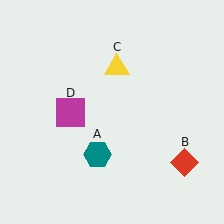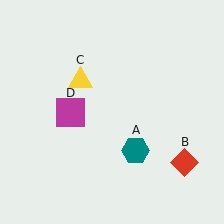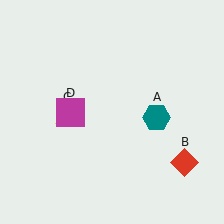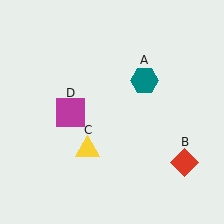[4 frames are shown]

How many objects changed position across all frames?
2 objects changed position: teal hexagon (object A), yellow triangle (object C).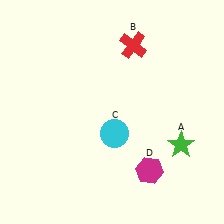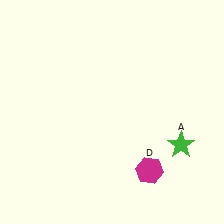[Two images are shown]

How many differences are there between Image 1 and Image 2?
There are 2 differences between the two images.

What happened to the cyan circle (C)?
The cyan circle (C) was removed in Image 2. It was in the bottom-right area of Image 1.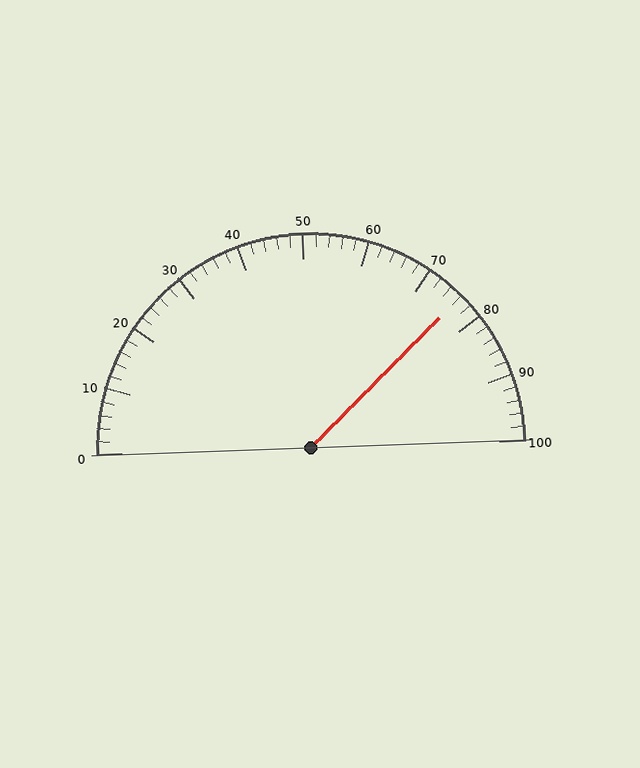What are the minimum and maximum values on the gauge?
The gauge ranges from 0 to 100.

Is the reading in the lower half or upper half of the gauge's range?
The reading is in the upper half of the range (0 to 100).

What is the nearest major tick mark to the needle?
The nearest major tick mark is 80.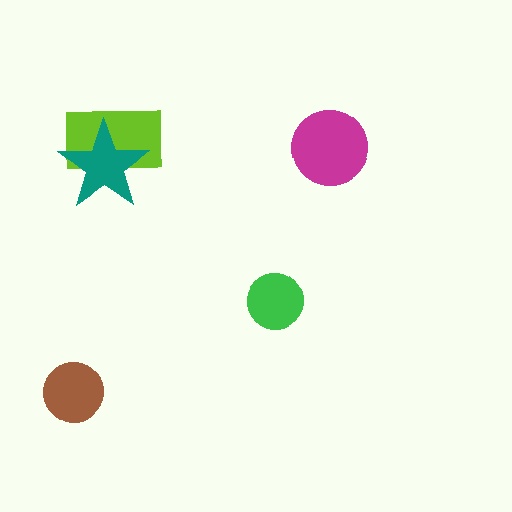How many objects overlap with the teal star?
1 object overlaps with the teal star.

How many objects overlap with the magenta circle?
0 objects overlap with the magenta circle.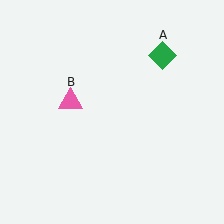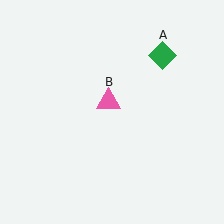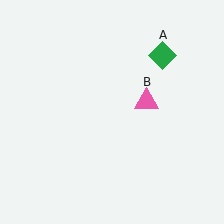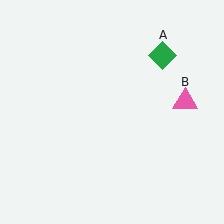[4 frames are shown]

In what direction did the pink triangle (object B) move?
The pink triangle (object B) moved right.